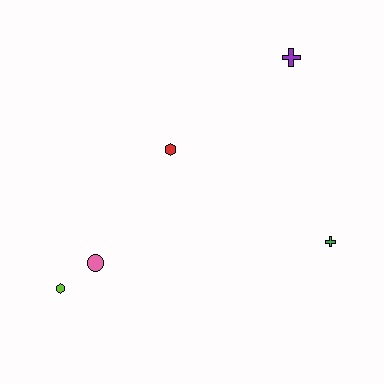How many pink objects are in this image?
There is 1 pink object.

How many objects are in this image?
There are 5 objects.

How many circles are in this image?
There is 1 circle.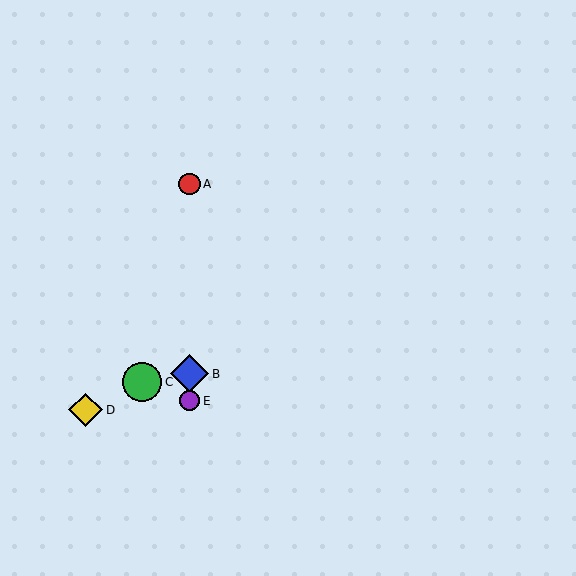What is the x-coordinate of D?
Object D is at x≈86.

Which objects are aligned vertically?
Objects A, B, E are aligned vertically.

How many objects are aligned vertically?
3 objects (A, B, E) are aligned vertically.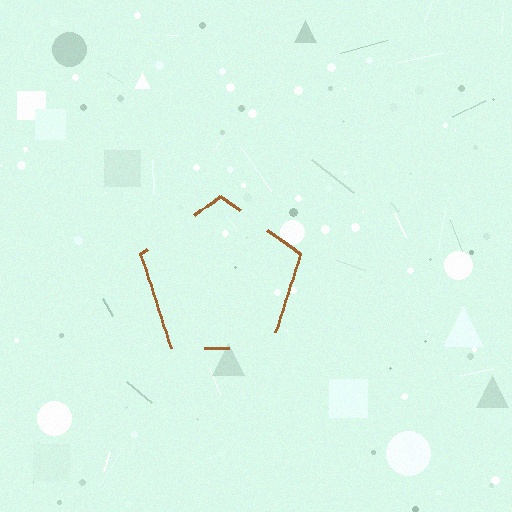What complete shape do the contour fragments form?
The contour fragments form a pentagon.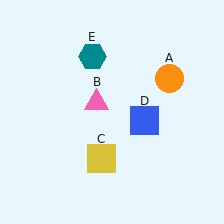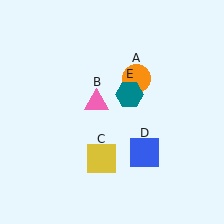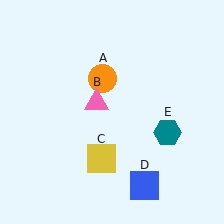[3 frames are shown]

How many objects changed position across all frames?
3 objects changed position: orange circle (object A), blue square (object D), teal hexagon (object E).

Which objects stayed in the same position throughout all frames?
Pink triangle (object B) and yellow square (object C) remained stationary.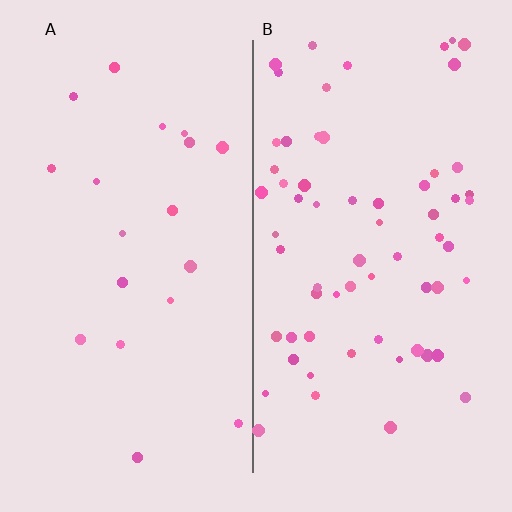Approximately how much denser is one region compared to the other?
Approximately 3.2× — region B over region A.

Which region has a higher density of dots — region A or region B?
B (the right).